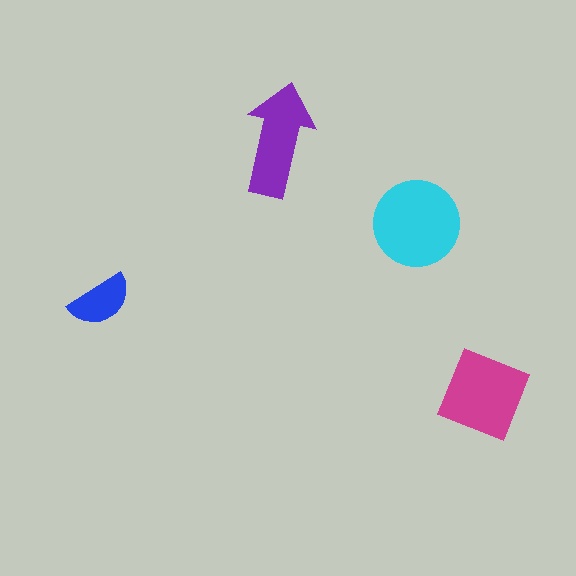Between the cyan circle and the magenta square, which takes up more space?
The cyan circle.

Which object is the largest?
The cyan circle.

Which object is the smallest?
The blue semicircle.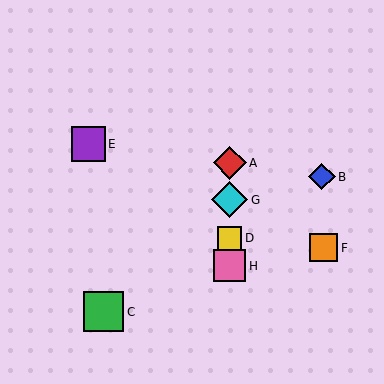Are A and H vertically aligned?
Yes, both are at x≈230.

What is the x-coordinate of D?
Object D is at x≈230.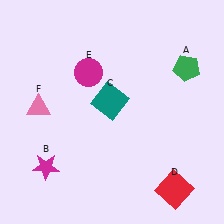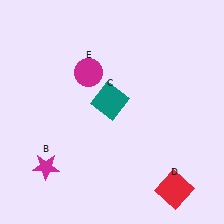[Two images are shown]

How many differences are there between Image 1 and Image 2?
There are 2 differences between the two images.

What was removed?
The pink triangle (F), the green pentagon (A) were removed in Image 2.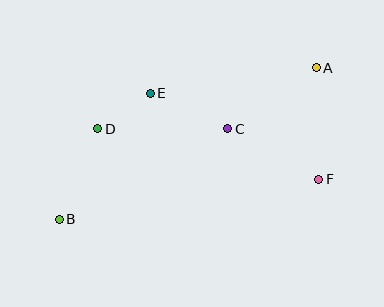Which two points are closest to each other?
Points D and E are closest to each other.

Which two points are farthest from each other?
Points A and B are farthest from each other.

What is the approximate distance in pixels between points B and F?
The distance between B and F is approximately 263 pixels.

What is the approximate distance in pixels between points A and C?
The distance between A and C is approximately 108 pixels.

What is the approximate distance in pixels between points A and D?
The distance between A and D is approximately 227 pixels.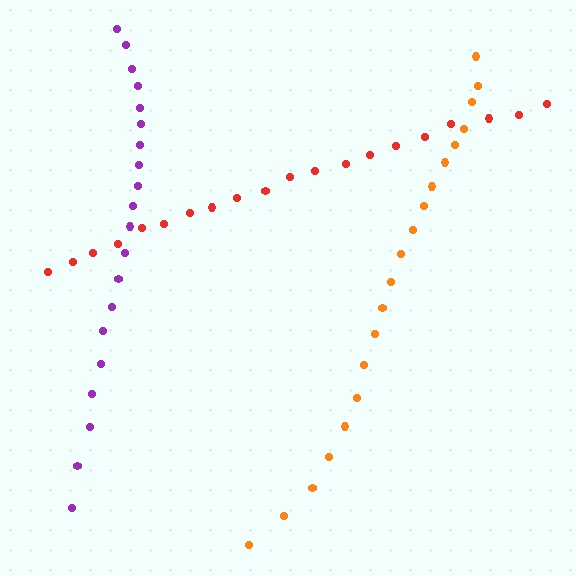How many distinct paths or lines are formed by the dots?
There are 3 distinct paths.